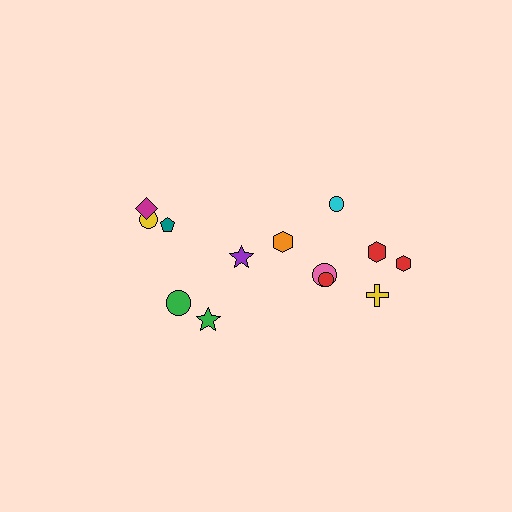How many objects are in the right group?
There are 8 objects.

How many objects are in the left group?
There are 5 objects.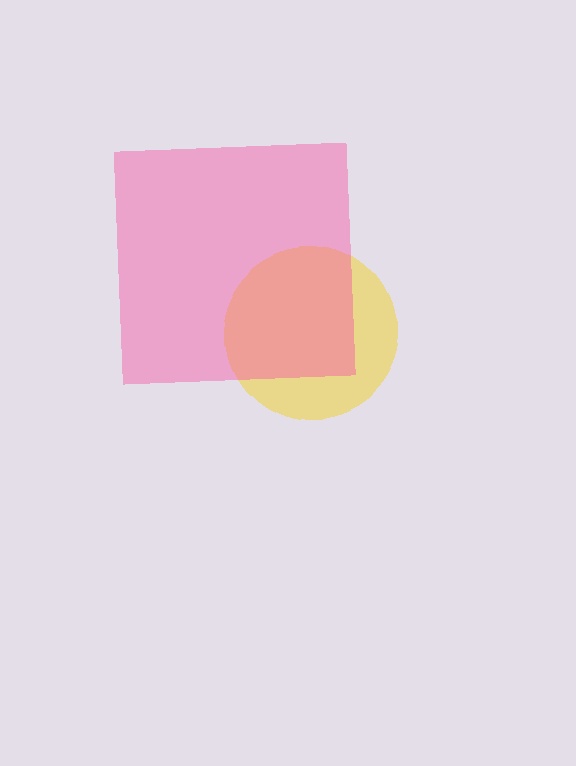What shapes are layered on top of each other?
The layered shapes are: a yellow circle, a pink square.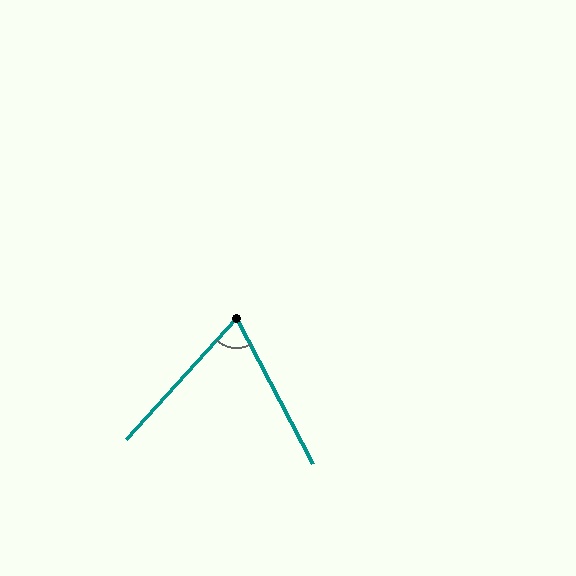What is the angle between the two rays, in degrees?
Approximately 70 degrees.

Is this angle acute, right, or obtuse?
It is acute.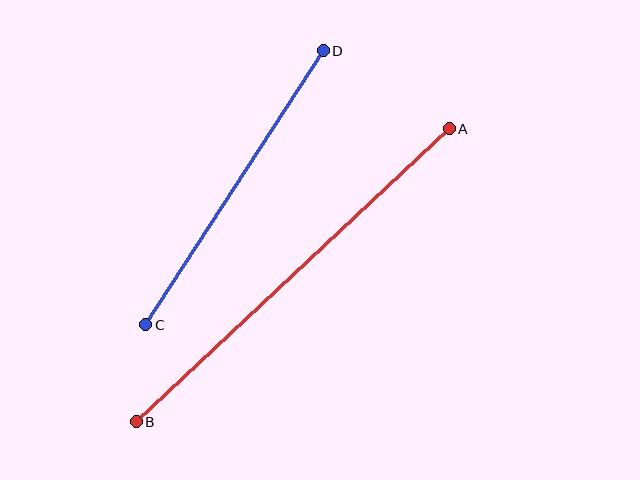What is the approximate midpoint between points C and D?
The midpoint is at approximately (234, 188) pixels.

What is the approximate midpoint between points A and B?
The midpoint is at approximately (293, 275) pixels.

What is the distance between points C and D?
The distance is approximately 327 pixels.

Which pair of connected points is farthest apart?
Points A and B are farthest apart.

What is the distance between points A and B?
The distance is approximately 429 pixels.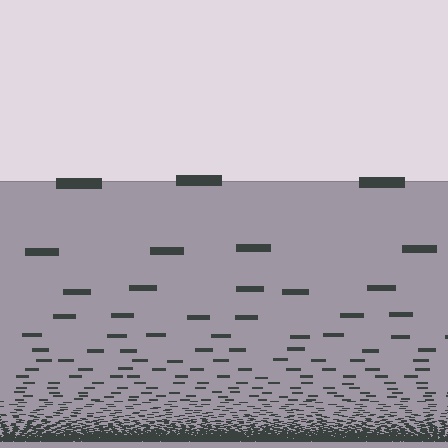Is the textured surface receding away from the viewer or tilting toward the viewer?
The surface appears to tilt toward the viewer. Texture elements get larger and sparser toward the top.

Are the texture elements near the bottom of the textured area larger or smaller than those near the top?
Smaller. The gradient is inverted — elements near the bottom are smaller and denser.